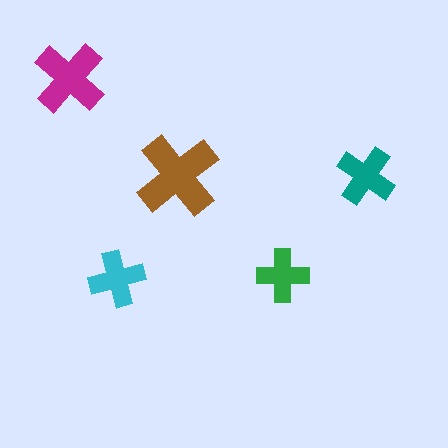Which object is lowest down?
The cyan cross is bottommost.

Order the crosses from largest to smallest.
the brown one, the magenta one, the teal one, the cyan one, the green one.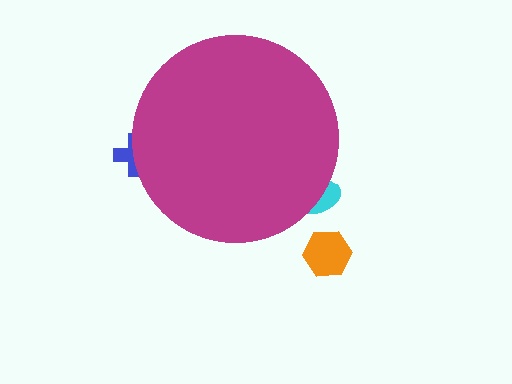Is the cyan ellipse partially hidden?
Yes, the cyan ellipse is partially hidden behind the magenta circle.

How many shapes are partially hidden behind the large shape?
2 shapes are partially hidden.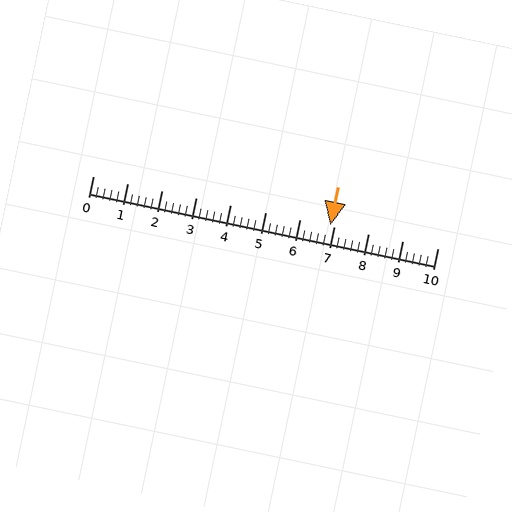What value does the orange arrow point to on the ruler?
The orange arrow points to approximately 6.9.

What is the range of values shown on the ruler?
The ruler shows values from 0 to 10.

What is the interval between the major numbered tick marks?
The major tick marks are spaced 1 units apart.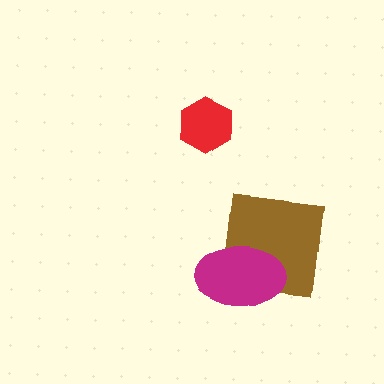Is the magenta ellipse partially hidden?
No, no other shape covers it.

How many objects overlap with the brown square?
1 object overlaps with the brown square.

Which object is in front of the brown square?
The magenta ellipse is in front of the brown square.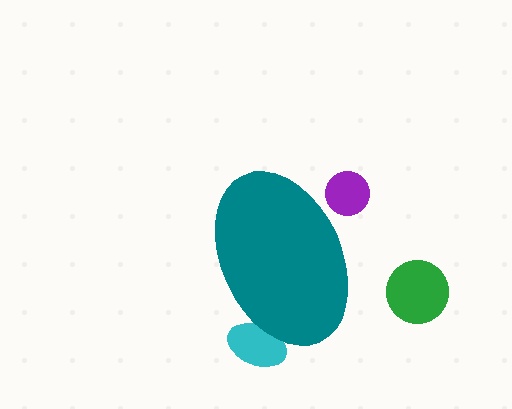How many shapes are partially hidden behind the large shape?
2 shapes are partially hidden.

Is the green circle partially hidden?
No, the green circle is fully visible.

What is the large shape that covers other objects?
A teal ellipse.